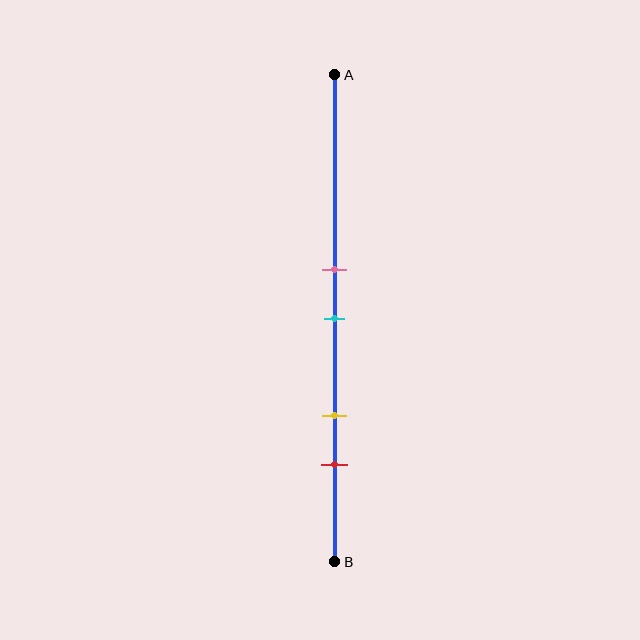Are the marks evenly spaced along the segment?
No, the marks are not evenly spaced.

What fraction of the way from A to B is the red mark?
The red mark is approximately 80% (0.8) of the way from A to B.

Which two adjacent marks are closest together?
The pink and cyan marks are the closest adjacent pair.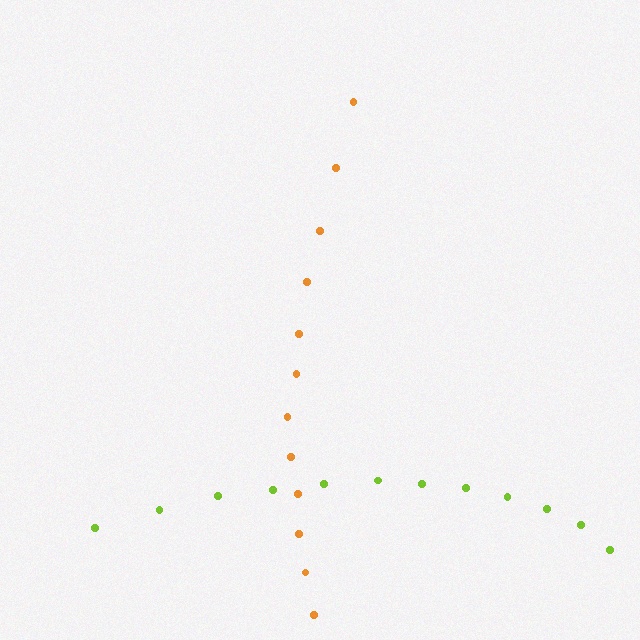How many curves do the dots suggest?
There are 2 distinct paths.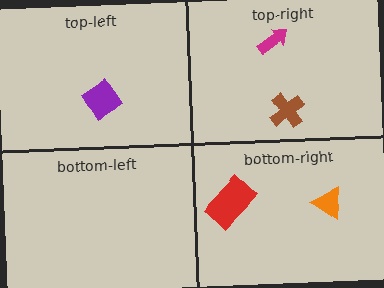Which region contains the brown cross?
The top-right region.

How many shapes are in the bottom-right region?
2.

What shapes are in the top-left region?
The purple diamond.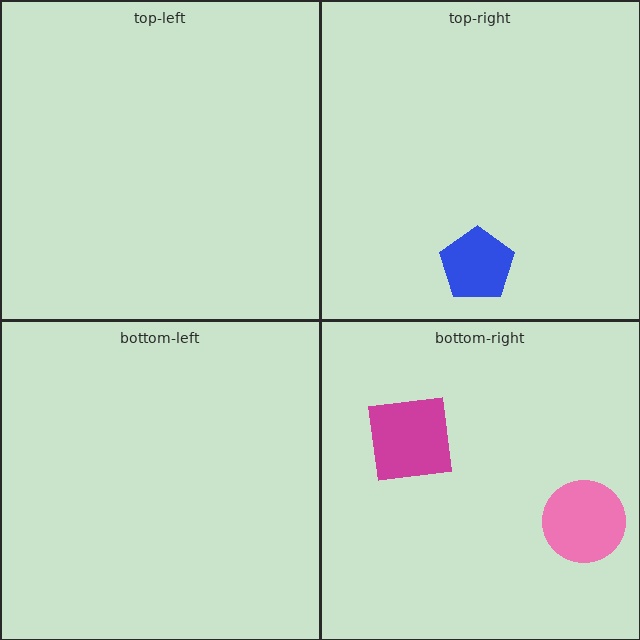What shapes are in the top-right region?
The blue pentagon.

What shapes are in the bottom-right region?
The pink circle, the magenta square.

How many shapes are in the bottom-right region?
2.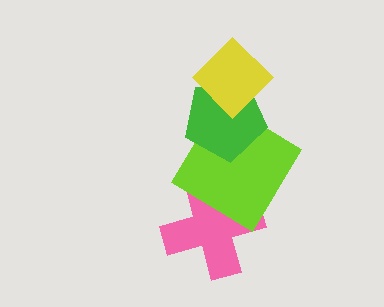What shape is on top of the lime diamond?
The green pentagon is on top of the lime diamond.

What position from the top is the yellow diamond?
The yellow diamond is 1st from the top.